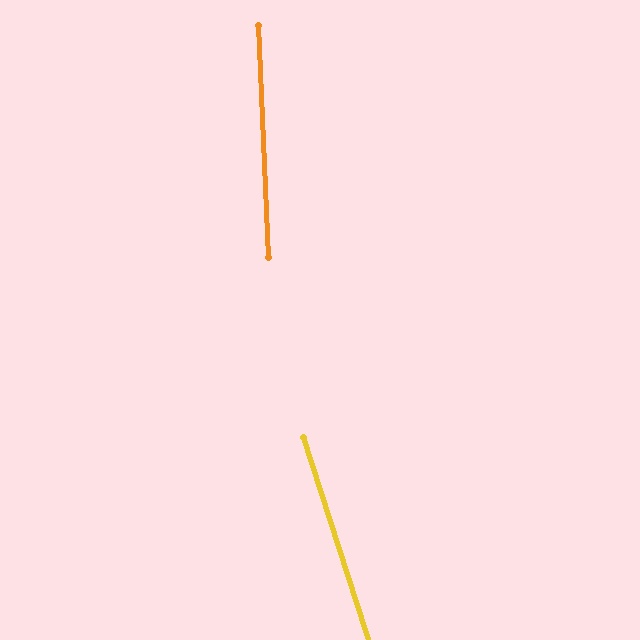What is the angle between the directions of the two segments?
Approximately 15 degrees.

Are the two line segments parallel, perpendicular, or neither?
Neither parallel nor perpendicular — they differ by about 15°.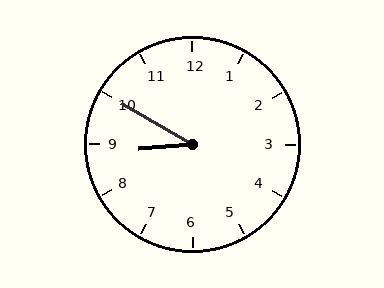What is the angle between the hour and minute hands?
Approximately 35 degrees.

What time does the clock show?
8:50.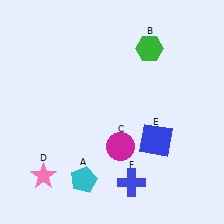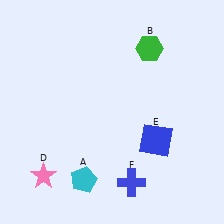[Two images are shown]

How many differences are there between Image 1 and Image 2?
There is 1 difference between the two images.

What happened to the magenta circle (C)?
The magenta circle (C) was removed in Image 2. It was in the bottom-right area of Image 1.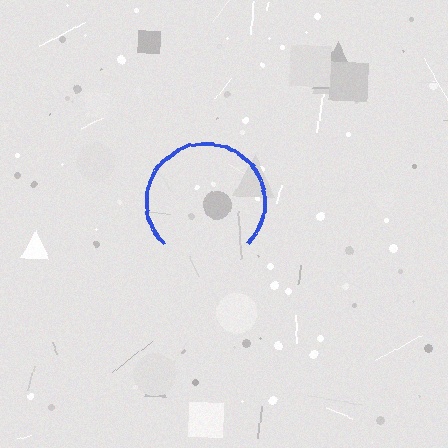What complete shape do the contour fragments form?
The contour fragments form a circle.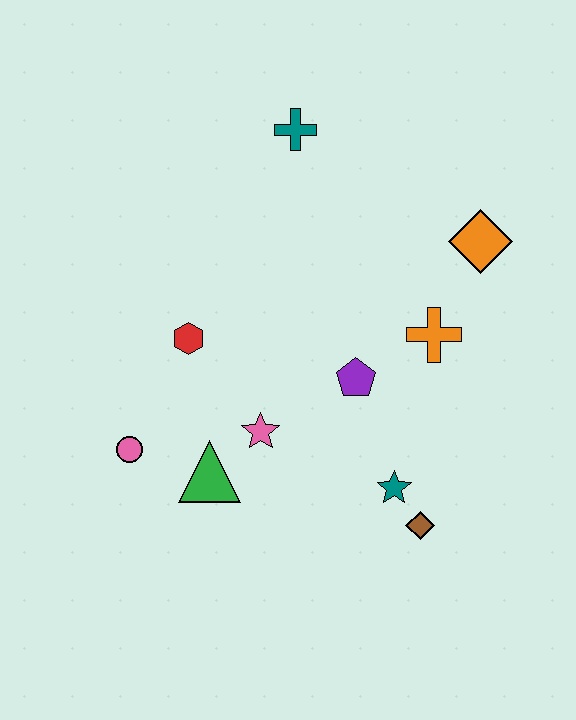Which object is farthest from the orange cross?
The pink circle is farthest from the orange cross.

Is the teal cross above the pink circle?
Yes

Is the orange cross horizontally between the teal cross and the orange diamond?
Yes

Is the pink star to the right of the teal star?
No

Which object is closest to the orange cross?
The purple pentagon is closest to the orange cross.